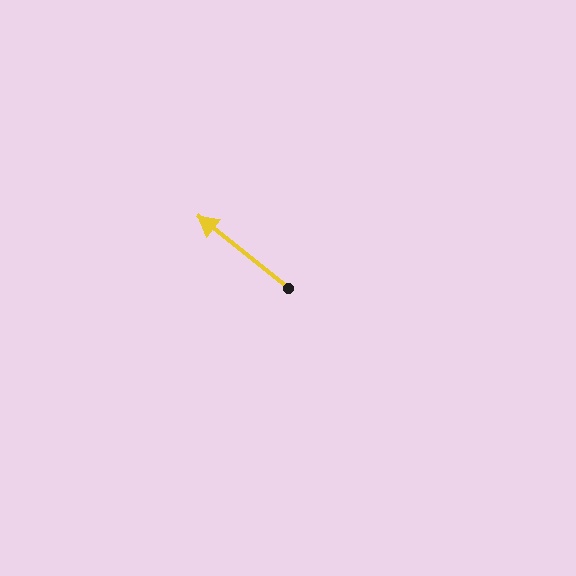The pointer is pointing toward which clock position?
Roughly 10 o'clock.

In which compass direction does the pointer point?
Northwest.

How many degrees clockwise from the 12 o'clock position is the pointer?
Approximately 309 degrees.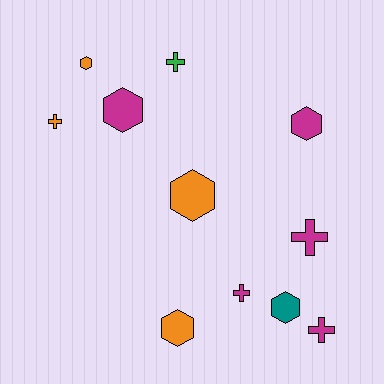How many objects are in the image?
There are 11 objects.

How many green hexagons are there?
There are no green hexagons.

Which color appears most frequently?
Magenta, with 5 objects.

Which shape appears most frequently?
Hexagon, with 6 objects.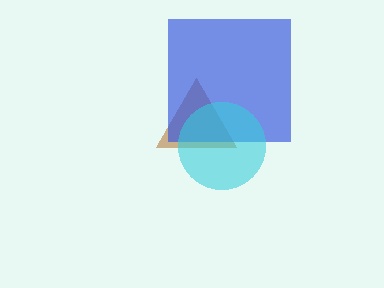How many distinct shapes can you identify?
There are 3 distinct shapes: a brown triangle, a blue square, a cyan circle.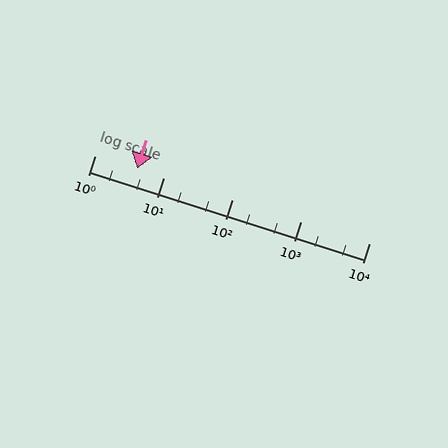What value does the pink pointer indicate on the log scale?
The pointer indicates approximately 4.1.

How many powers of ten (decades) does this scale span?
The scale spans 4 decades, from 1 to 10000.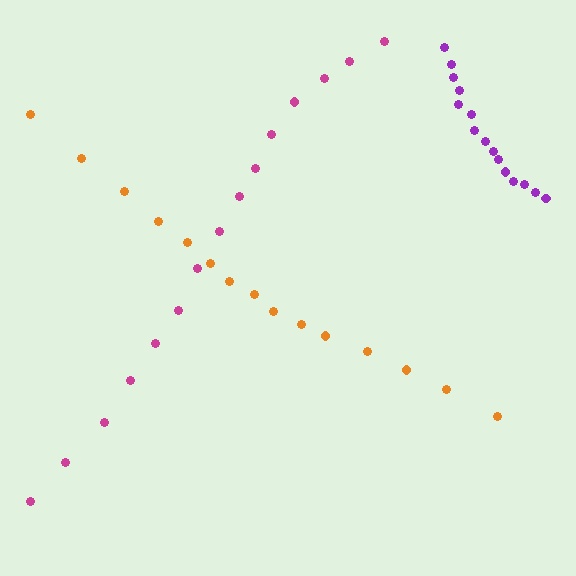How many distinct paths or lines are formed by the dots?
There are 3 distinct paths.